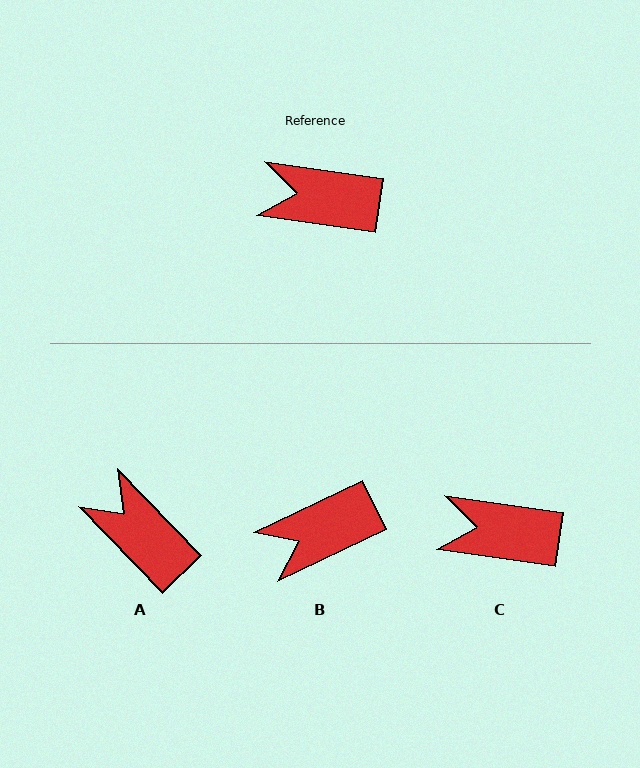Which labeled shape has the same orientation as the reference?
C.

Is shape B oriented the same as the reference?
No, it is off by about 34 degrees.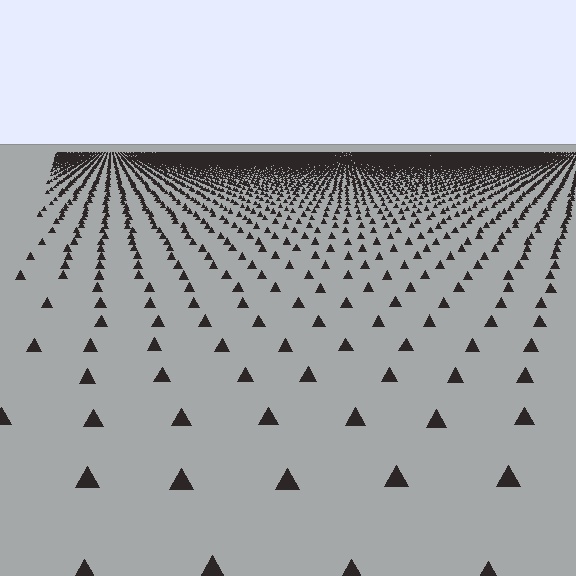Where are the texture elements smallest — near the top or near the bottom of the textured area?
Near the top.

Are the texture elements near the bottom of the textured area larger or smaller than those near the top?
Larger. Near the bottom, elements are closer to the viewer and appear at a bigger on-screen size.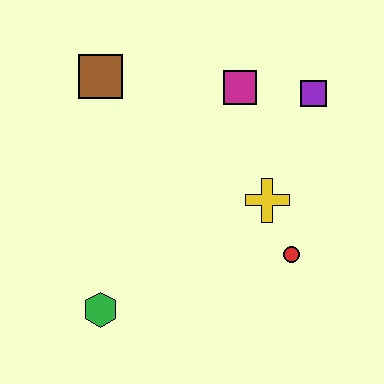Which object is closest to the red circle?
The yellow cross is closest to the red circle.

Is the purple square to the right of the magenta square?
Yes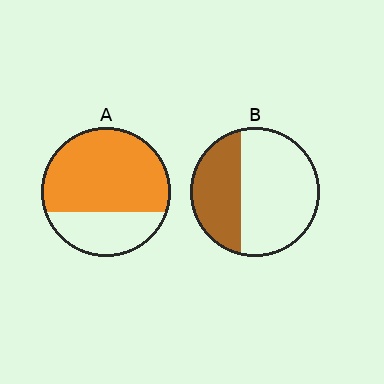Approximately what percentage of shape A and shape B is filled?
A is approximately 70% and B is approximately 35%.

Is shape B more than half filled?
No.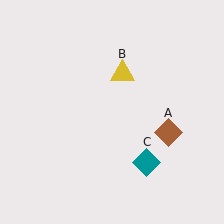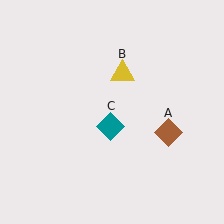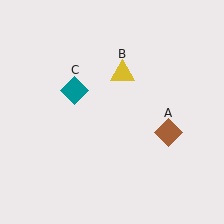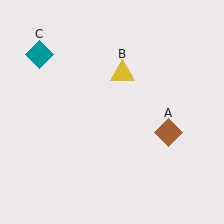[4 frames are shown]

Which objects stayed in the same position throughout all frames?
Brown diamond (object A) and yellow triangle (object B) remained stationary.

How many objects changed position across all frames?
1 object changed position: teal diamond (object C).